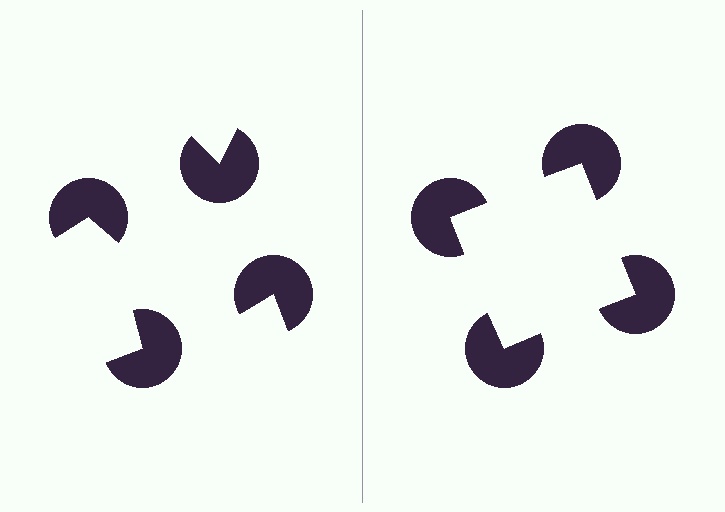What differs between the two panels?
The pac-man discs are positioned identically on both sides; only the wedge orientations differ. On the right they align to a square; on the left they are misaligned.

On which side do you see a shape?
An illusory square appears on the right side. On the left side the wedge cuts are rotated, so no coherent shape forms.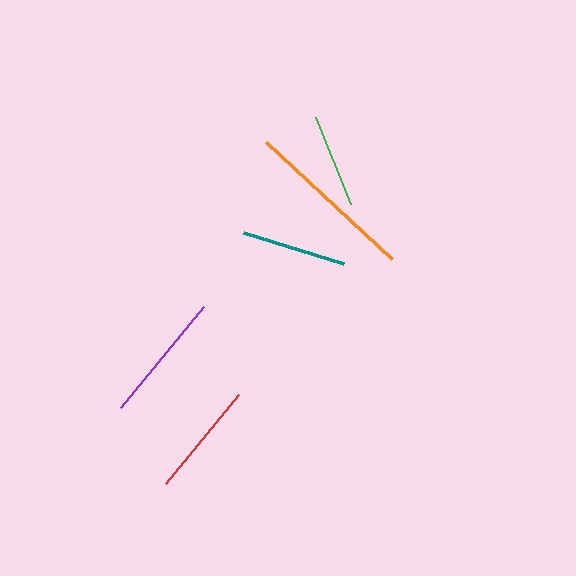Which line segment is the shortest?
The green line is the shortest at approximately 93 pixels.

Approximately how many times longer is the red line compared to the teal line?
The red line is approximately 1.1 times the length of the teal line.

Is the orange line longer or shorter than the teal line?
The orange line is longer than the teal line.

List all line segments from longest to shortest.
From longest to shortest: orange, purple, red, teal, green.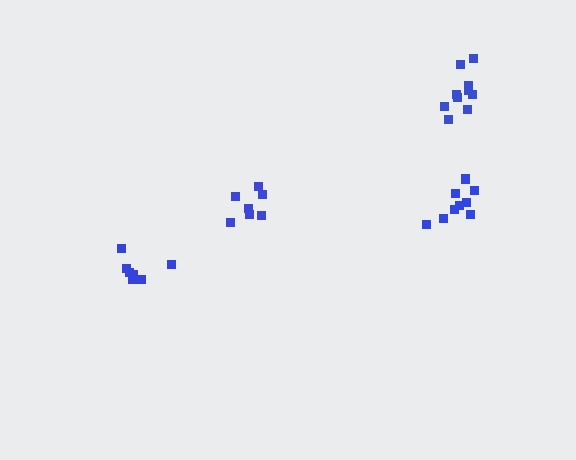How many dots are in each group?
Group 1: 7 dots, Group 2: 9 dots, Group 3: 10 dots, Group 4: 7 dots (33 total).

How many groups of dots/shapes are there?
There are 4 groups.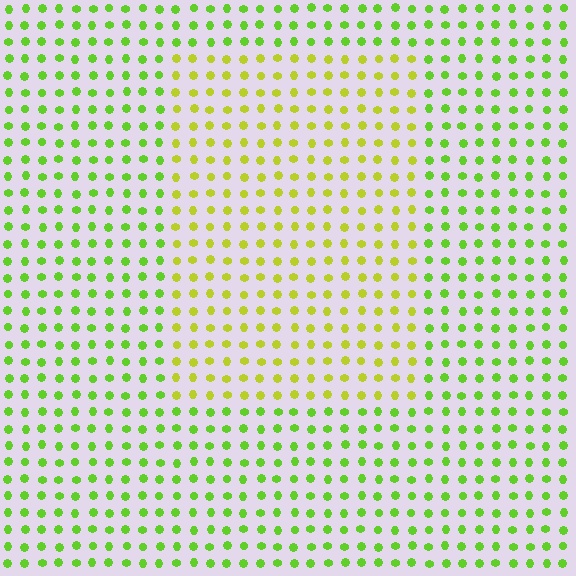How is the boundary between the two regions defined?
The boundary is defined purely by a slight shift in hue (about 32 degrees). Spacing, size, and orientation are identical on both sides.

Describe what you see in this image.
The image is filled with small lime elements in a uniform arrangement. A rectangle-shaped region is visible where the elements are tinted to a slightly different hue, forming a subtle color boundary.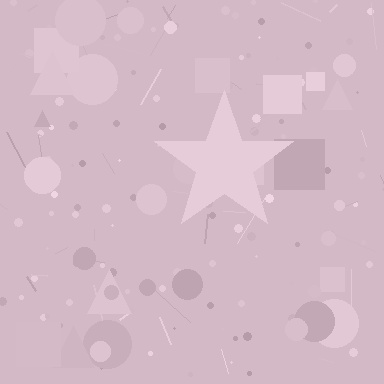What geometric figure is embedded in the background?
A star is embedded in the background.